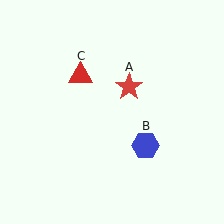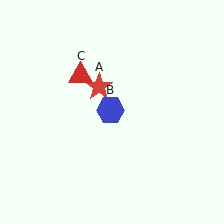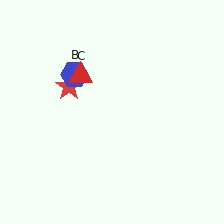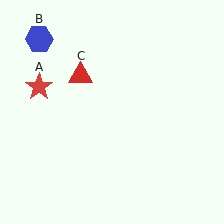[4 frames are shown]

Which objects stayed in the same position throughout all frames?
Red triangle (object C) remained stationary.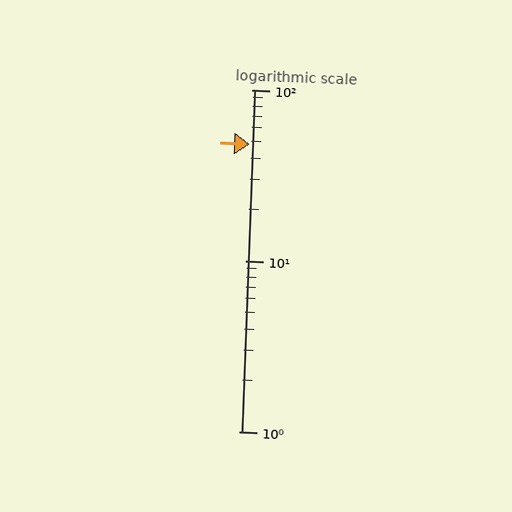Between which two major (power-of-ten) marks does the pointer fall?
The pointer is between 10 and 100.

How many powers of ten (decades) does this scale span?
The scale spans 2 decades, from 1 to 100.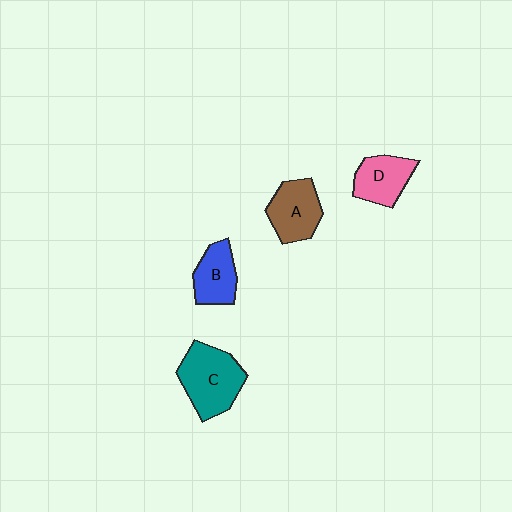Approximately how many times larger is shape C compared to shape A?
Approximately 1.3 times.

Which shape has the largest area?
Shape C (teal).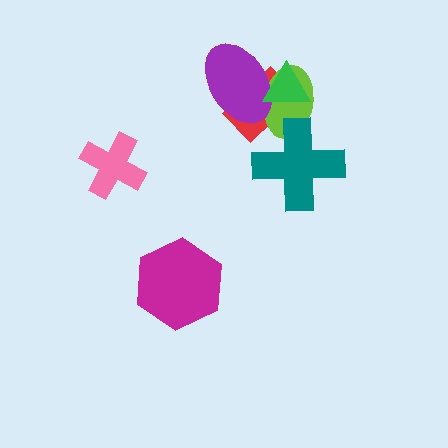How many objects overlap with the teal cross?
2 objects overlap with the teal cross.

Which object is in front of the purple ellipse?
The green triangle is in front of the purple ellipse.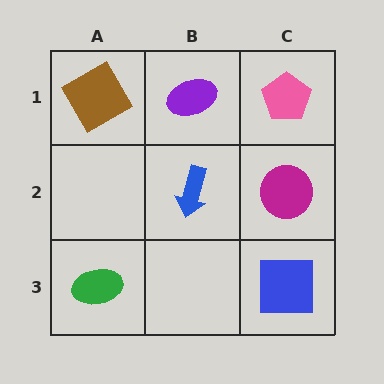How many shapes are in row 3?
2 shapes.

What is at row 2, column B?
A blue arrow.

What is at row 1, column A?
A brown diamond.